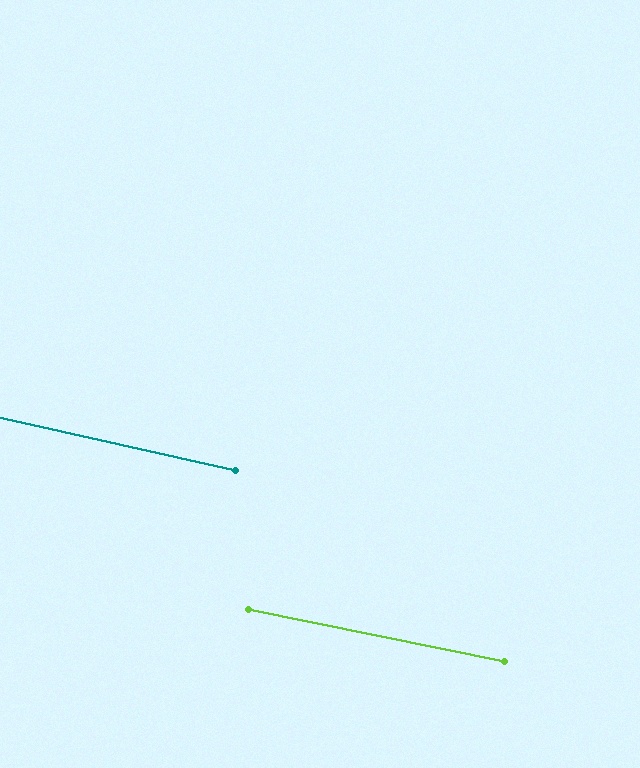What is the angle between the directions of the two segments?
Approximately 1 degree.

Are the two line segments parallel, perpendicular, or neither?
Parallel — their directions differ by only 1.1°.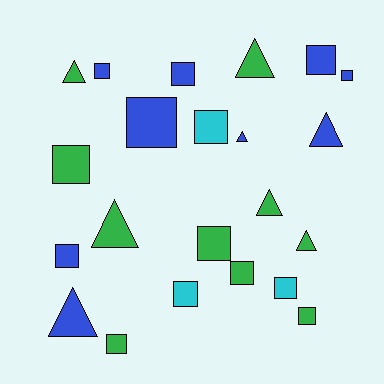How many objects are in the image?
There are 22 objects.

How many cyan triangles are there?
There are no cyan triangles.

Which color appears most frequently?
Green, with 10 objects.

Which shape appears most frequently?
Square, with 14 objects.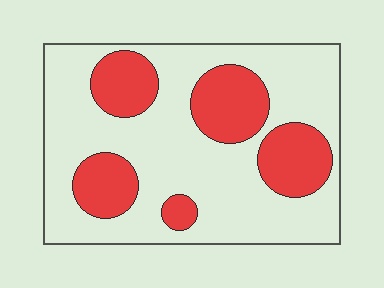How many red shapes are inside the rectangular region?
5.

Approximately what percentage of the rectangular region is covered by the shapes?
Approximately 30%.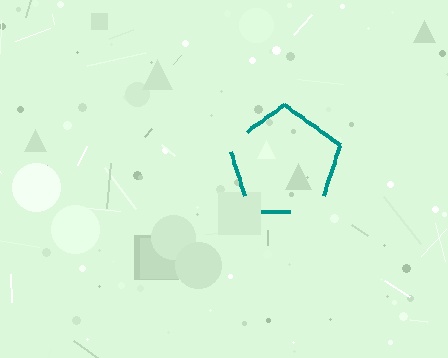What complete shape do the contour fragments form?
The contour fragments form a pentagon.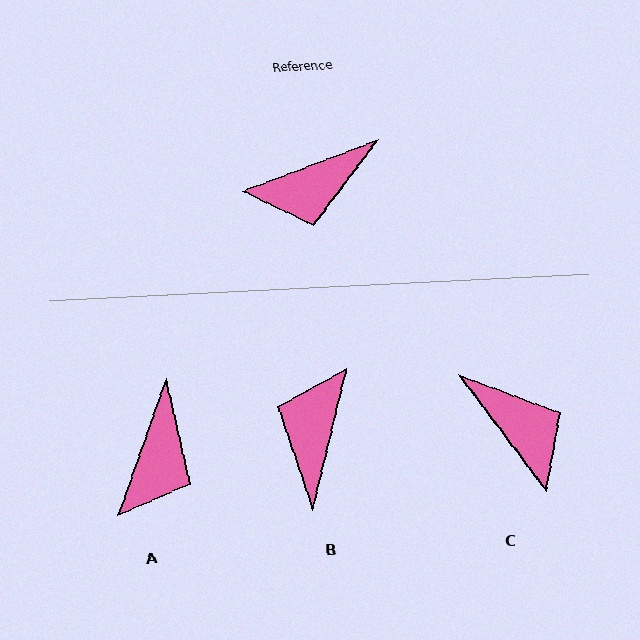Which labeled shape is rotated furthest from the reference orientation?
B, about 124 degrees away.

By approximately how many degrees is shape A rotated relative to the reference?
Approximately 50 degrees counter-clockwise.